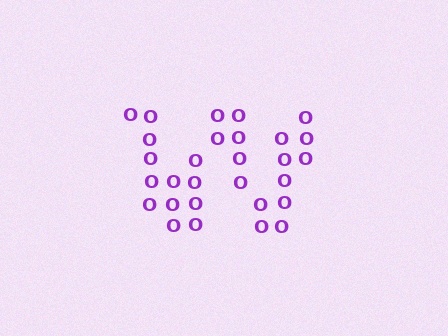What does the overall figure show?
The overall figure shows the letter W.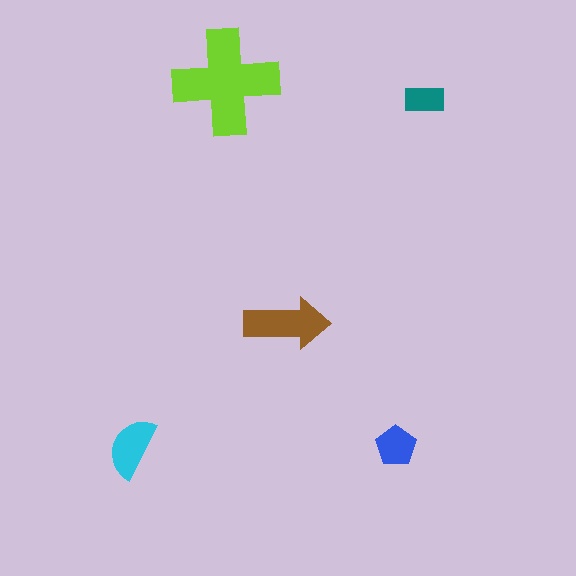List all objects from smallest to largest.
The teal rectangle, the blue pentagon, the cyan semicircle, the brown arrow, the lime cross.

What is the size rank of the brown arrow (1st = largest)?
2nd.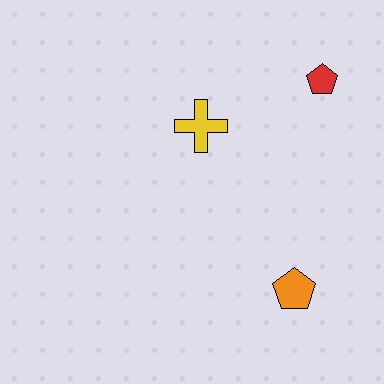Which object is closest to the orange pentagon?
The yellow cross is closest to the orange pentagon.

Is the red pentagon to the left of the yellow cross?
No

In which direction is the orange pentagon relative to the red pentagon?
The orange pentagon is below the red pentagon.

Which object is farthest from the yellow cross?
The orange pentagon is farthest from the yellow cross.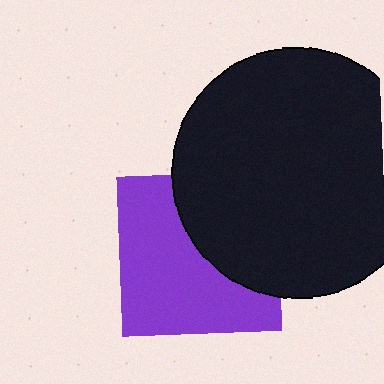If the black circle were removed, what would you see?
You would see the complete purple square.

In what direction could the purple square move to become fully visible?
The purple square could move left. That would shift it out from behind the black circle entirely.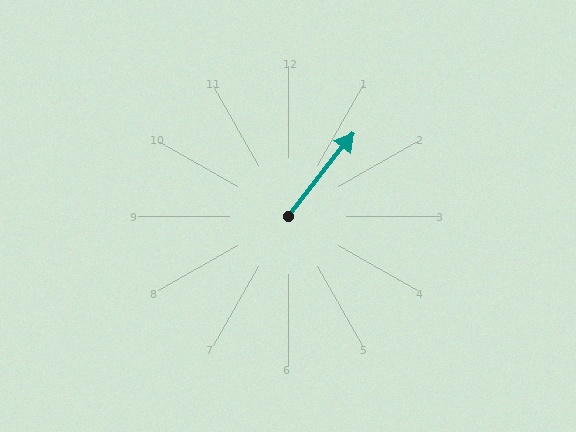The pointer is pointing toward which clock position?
Roughly 1 o'clock.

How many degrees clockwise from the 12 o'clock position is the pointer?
Approximately 38 degrees.